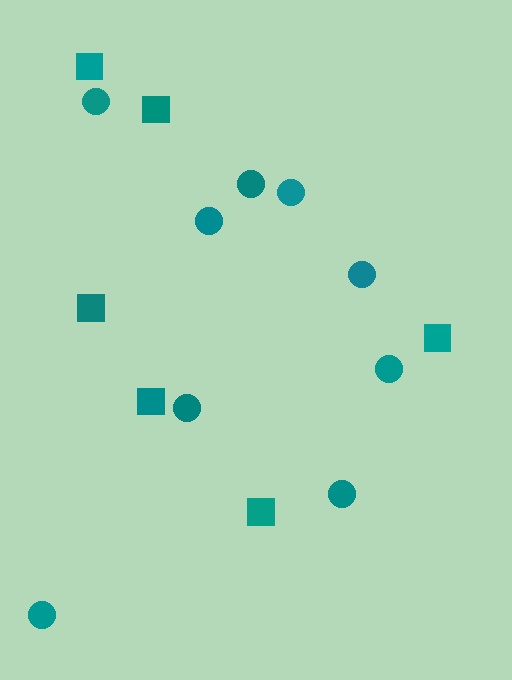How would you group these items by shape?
There are 2 groups: one group of squares (6) and one group of circles (9).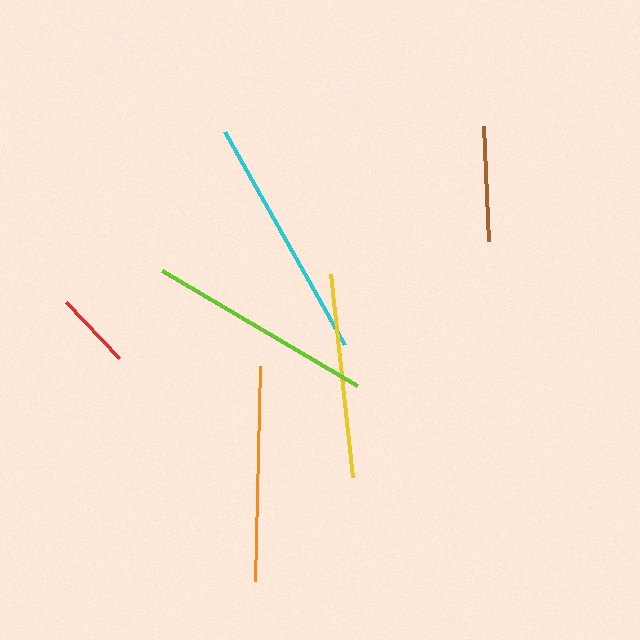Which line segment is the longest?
The cyan line is the longest at approximately 245 pixels.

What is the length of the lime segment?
The lime segment is approximately 226 pixels long.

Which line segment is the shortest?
The red line is the shortest at approximately 76 pixels.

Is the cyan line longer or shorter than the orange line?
The cyan line is longer than the orange line.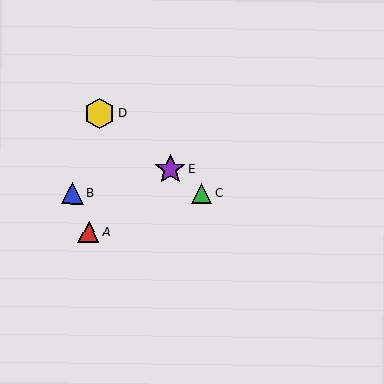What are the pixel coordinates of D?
Object D is at (100, 113).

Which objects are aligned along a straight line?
Objects C, D, E are aligned along a straight line.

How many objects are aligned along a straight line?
3 objects (C, D, E) are aligned along a straight line.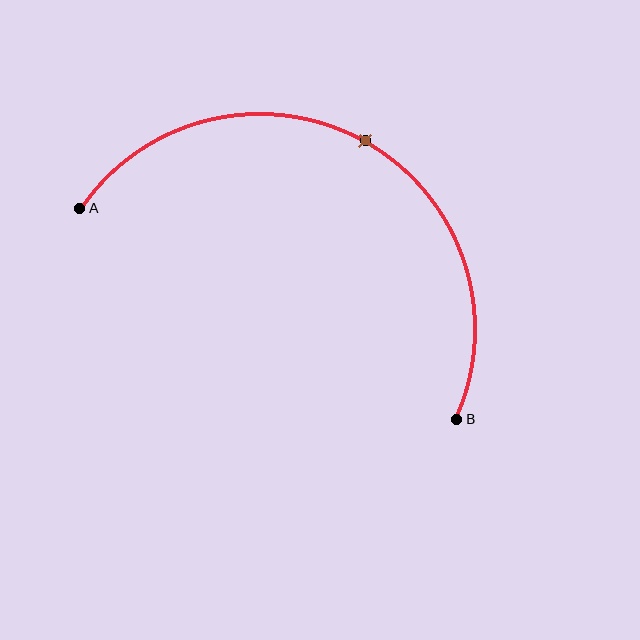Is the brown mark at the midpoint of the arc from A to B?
Yes. The brown mark lies on the arc at equal arc-length from both A and B — it is the arc midpoint.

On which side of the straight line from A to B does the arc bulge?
The arc bulges above the straight line connecting A and B.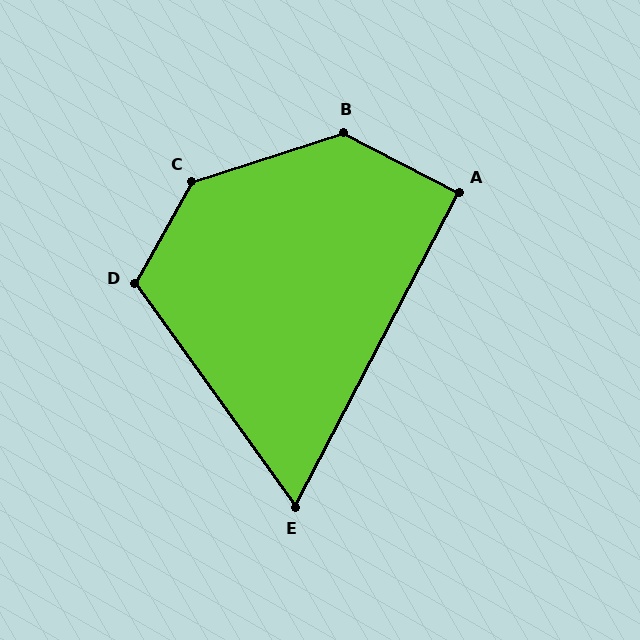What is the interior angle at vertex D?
Approximately 115 degrees (obtuse).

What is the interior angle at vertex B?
Approximately 135 degrees (obtuse).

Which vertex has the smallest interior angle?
E, at approximately 63 degrees.